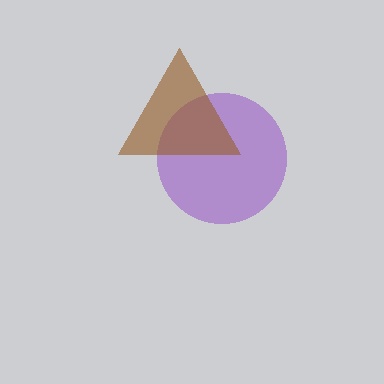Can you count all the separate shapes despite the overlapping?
Yes, there are 2 separate shapes.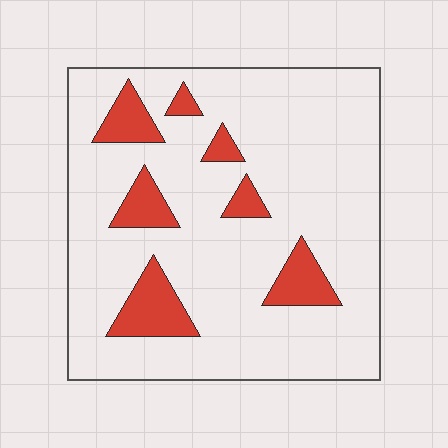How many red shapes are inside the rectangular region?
7.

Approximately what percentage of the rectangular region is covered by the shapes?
Approximately 15%.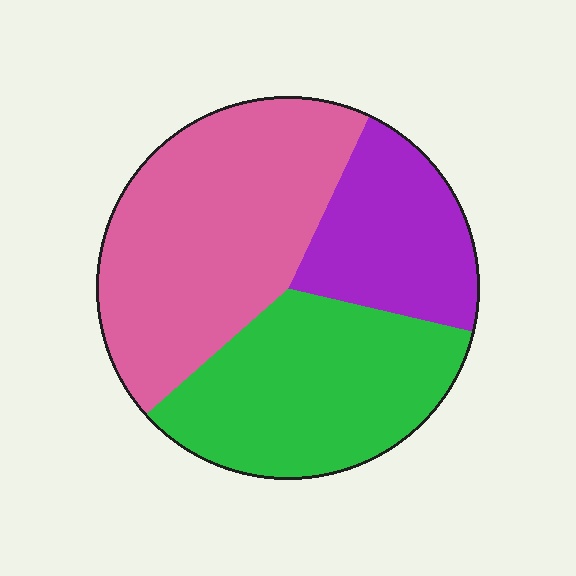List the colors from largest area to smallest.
From largest to smallest: pink, green, purple.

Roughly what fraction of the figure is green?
Green covers around 35% of the figure.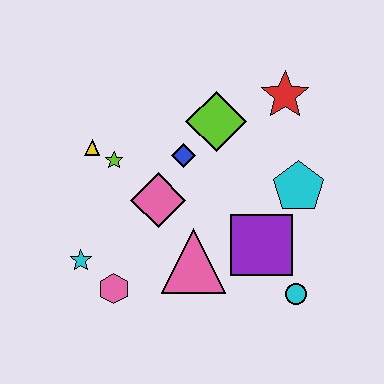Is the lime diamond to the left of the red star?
Yes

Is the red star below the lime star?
No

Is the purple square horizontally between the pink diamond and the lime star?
No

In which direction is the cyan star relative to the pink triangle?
The cyan star is to the left of the pink triangle.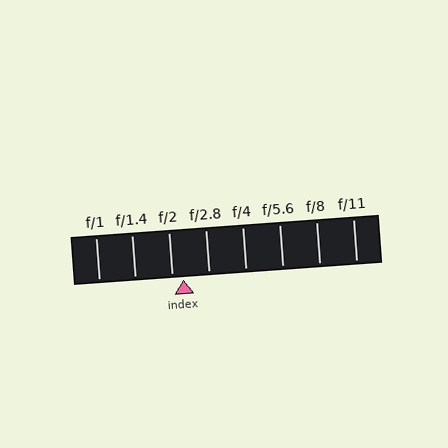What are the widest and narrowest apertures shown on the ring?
The widest aperture shown is f/1 and the narrowest is f/11.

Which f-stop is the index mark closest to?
The index mark is closest to f/2.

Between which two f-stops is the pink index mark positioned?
The index mark is between f/2 and f/2.8.